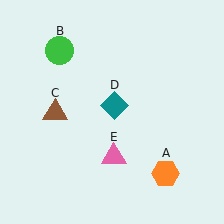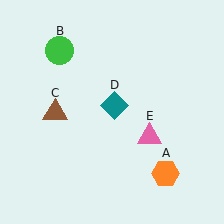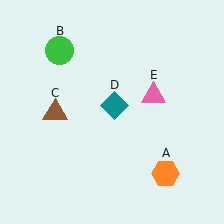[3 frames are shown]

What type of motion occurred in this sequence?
The pink triangle (object E) rotated counterclockwise around the center of the scene.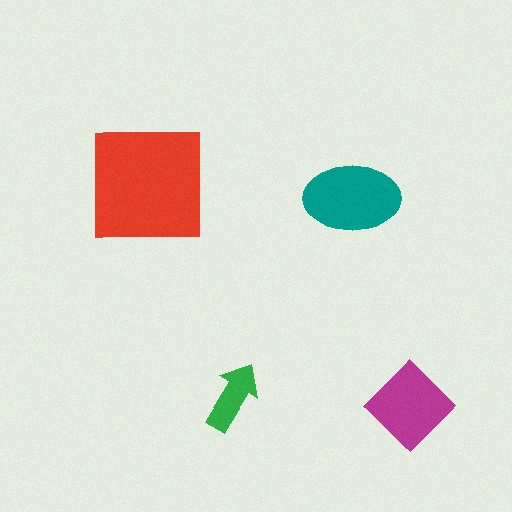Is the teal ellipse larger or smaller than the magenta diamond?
Larger.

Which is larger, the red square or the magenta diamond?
The red square.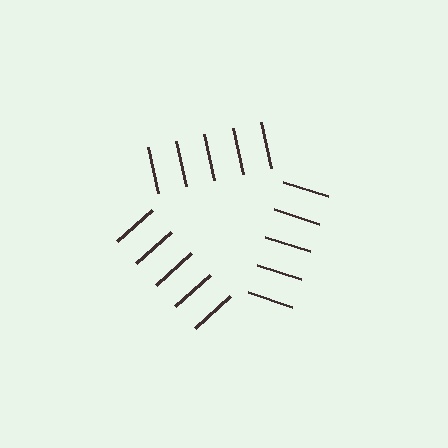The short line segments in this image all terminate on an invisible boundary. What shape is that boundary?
An illusory triangle — the line segments terminate on its edges but no continuous stroke is drawn.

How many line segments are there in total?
15 — 5 along each of the 3 edges.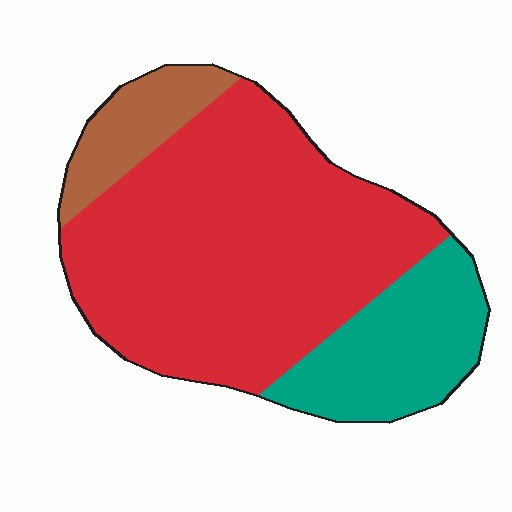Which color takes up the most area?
Red, at roughly 65%.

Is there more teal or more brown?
Teal.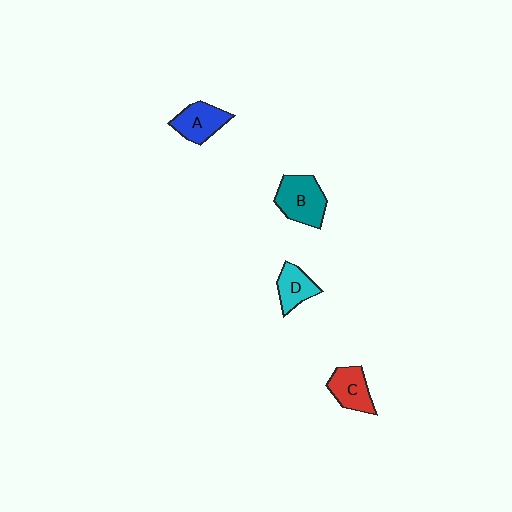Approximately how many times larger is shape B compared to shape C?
Approximately 1.3 times.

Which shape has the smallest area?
Shape D (cyan).